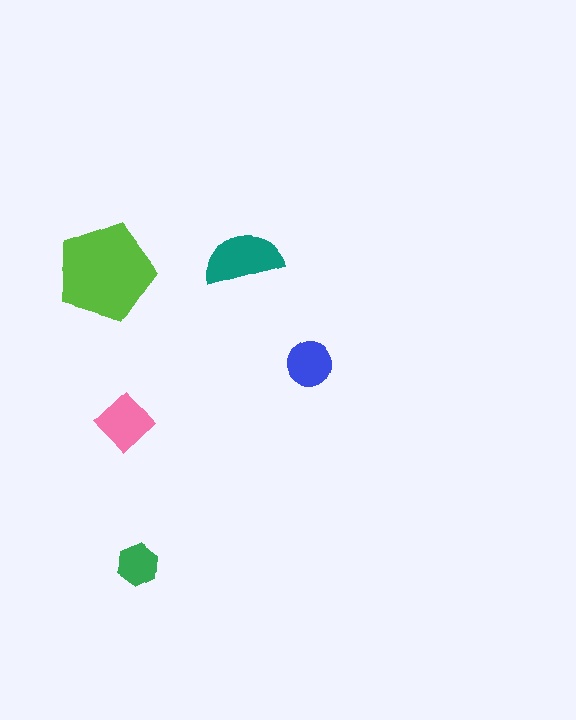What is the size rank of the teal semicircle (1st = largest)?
2nd.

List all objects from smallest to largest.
The green hexagon, the blue circle, the pink diamond, the teal semicircle, the lime pentagon.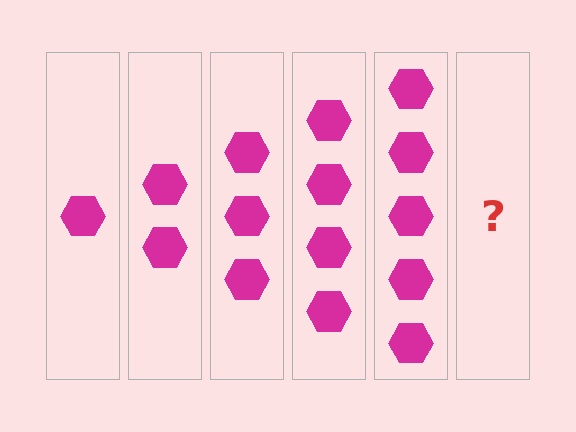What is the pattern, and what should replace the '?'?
The pattern is that each step adds one more hexagon. The '?' should be 6 hexagons.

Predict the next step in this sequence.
The next step is 6 hexagons.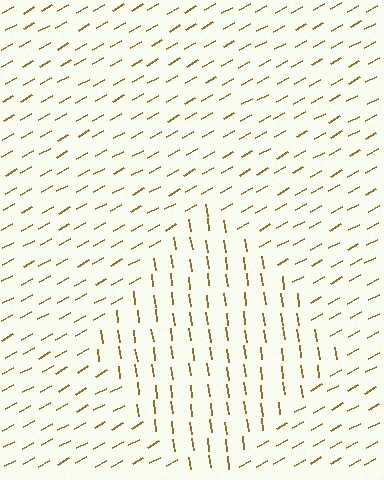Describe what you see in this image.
The image is filled with small brown line segments. A diamond region in the image has lines oriented differently from the surrounding lines, creating a visible texture boundary.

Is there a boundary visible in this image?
Yes, there is a texture boundary formed by a change in line orientation.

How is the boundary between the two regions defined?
The boundary is defined purely by a change in line orientation (approximately 69 degrees difference). All lines are the same color and thickness.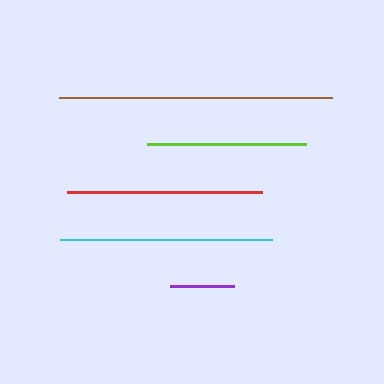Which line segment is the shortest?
The purple line is the shortest at approximately 63 pixels.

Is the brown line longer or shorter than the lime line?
The brown line is longer than the lime line.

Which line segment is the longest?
The brown line is the longest at approximately 274 pixels.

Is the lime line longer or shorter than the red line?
The red line is longer than the lime line.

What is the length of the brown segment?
The brown segment is approximately 274 pixels long.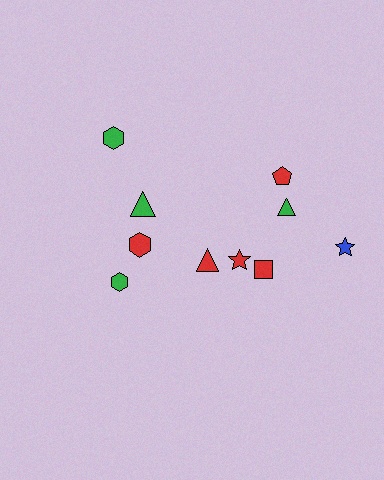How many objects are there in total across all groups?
There are 10 objects.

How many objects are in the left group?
There are 4 objects.